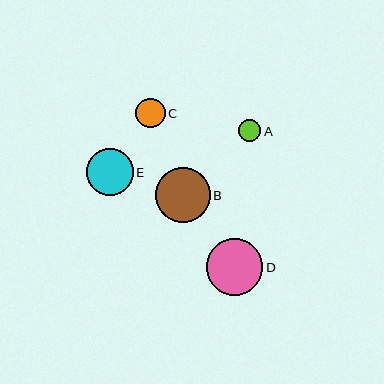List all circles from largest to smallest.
From largest to smallest: D, B, E, C, A.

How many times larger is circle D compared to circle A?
Circle D is approximately 2.6 times the size of circle A.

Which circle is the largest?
Circle D is the largest with a size of approximately 57 pixels.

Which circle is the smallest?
Circle A is the smallest with a size of approximately 22 pixels.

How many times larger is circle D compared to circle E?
Circle D is approximately 1.2 times the size of circle E.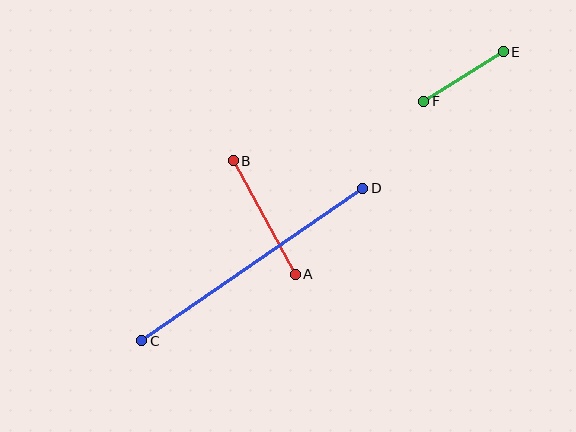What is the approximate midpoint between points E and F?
The midpoint is at approximately (464, 76) pixels.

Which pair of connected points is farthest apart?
Points C and D are farthest apart.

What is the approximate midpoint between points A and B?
The midpoint is at approximately (264, 217) pixels.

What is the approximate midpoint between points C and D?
The midpoint is at approximately (252, 264) pixels.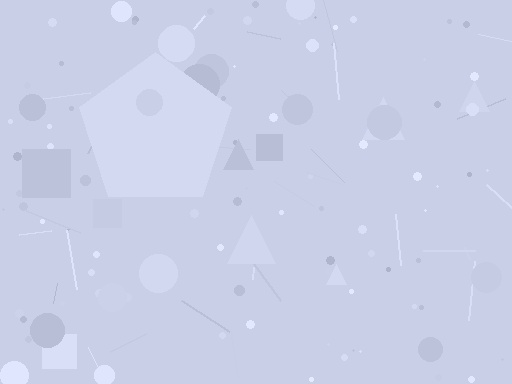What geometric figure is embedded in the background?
A pentagon is embedded in the background.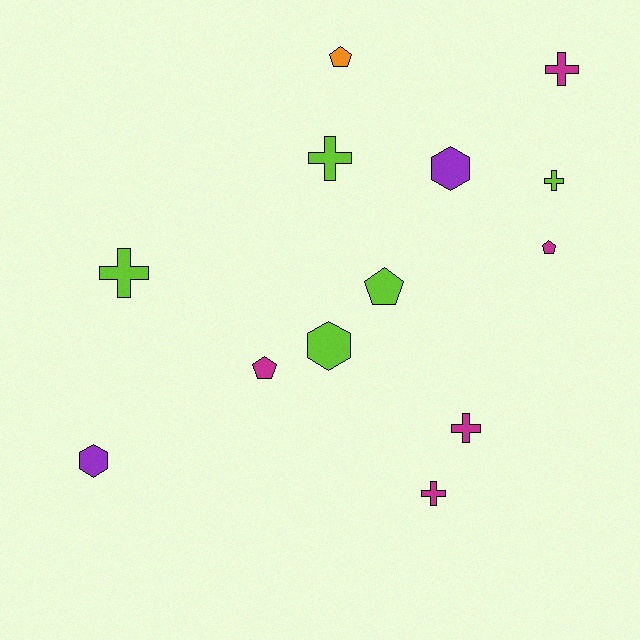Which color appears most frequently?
Lime, with 5 objects.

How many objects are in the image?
There are 13 objects.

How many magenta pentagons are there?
There are 2 magenta pentagons.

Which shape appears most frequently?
Cross, with 6 objects.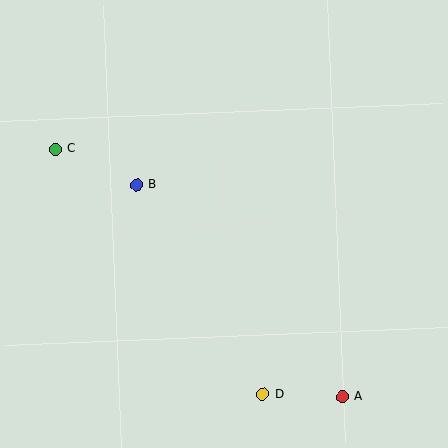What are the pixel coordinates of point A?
Point A is at (342, 397).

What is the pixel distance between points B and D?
The distance between B and D is 244 pixels.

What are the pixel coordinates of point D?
Point D is at (263, 394).